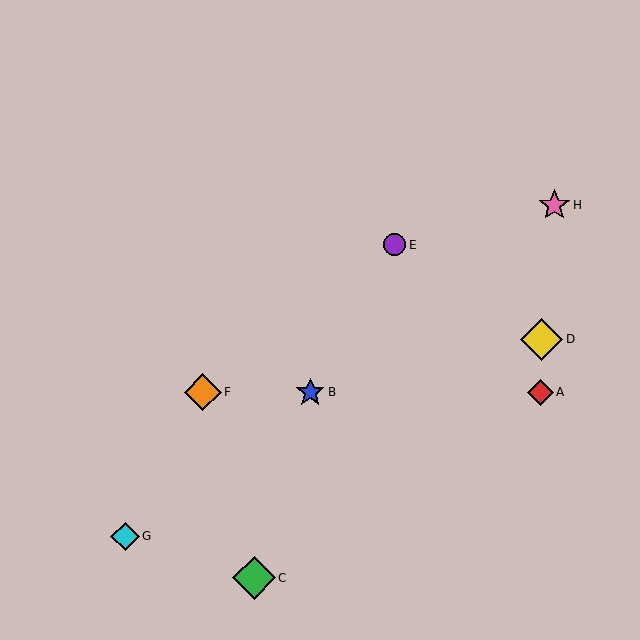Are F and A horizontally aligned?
Yes, both are at y≈392.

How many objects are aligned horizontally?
3 objects (A, B, F) are aligned horizontally.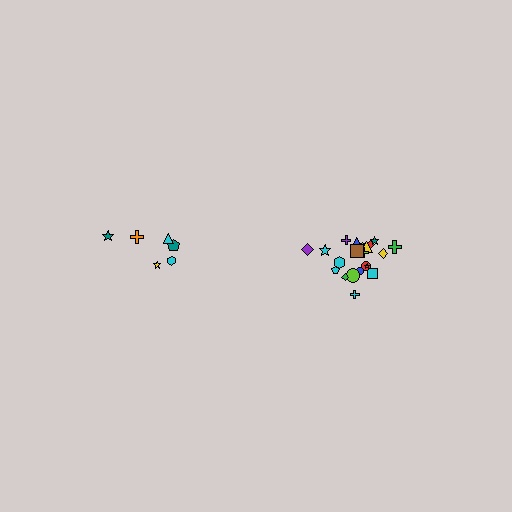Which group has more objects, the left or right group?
The right group.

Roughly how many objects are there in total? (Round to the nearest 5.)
Roughly 30 objects in total.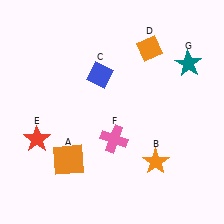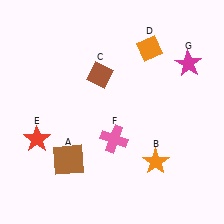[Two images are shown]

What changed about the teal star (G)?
In Image 1, G is teal. In Image 2, it changed to magenta.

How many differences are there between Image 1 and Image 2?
There are 3 differences between the two images.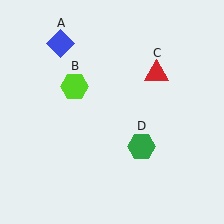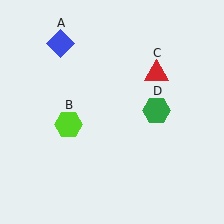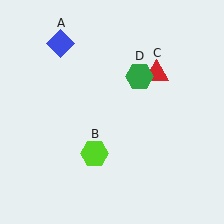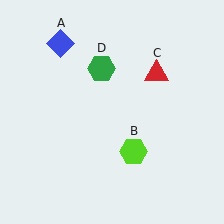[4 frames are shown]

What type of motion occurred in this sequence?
The lime hexagon (object B), green hexagon (object D) rotated counterclockwise around the center of the scene.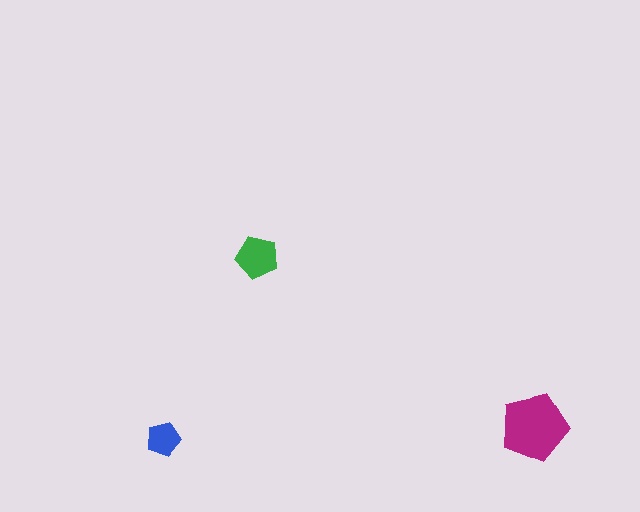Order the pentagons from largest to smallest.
the magenta one, the green one, the blue one.